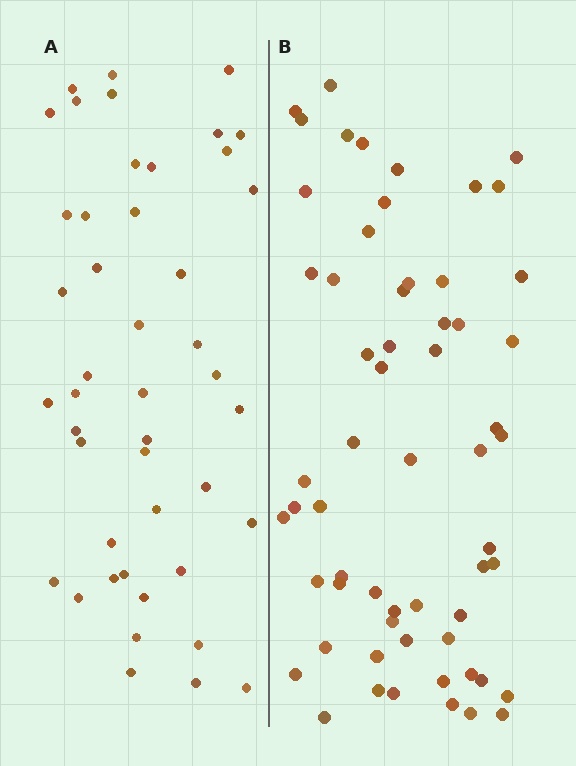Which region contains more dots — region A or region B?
Region B (the right region) has more dots.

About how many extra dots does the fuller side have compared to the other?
Region B has approximately 15 more dots than region A.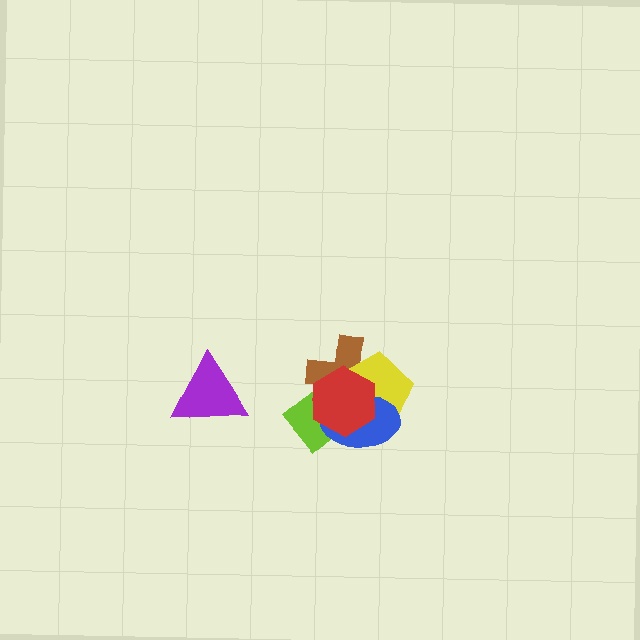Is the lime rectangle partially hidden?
Yes, it is partially covered by another shape.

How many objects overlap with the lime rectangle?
4 objects overlap with the lime rectangle.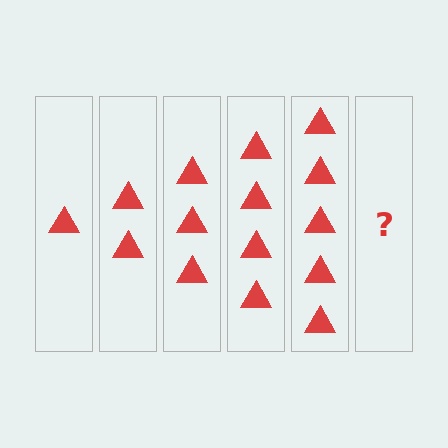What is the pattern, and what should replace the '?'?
The pattern is that each step adds one more triangle. The '?' should be 6 triangles.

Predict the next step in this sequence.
The next step is 6 triangles.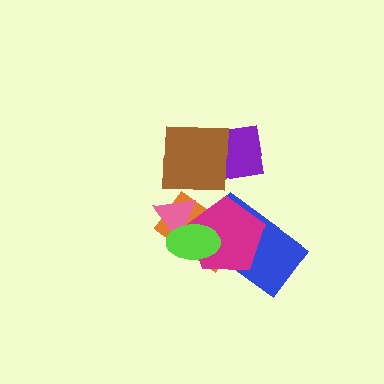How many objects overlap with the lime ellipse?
4 objects overlap with the lime ellipse.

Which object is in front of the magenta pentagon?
The lime ellipse is in front of the magenta pentagon.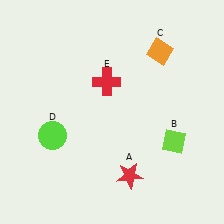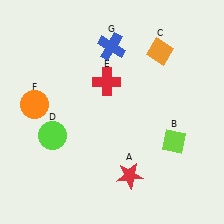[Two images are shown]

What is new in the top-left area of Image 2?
An orange circle (F) was added in the top-left area of Image 2.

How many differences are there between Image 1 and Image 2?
There are 2 differences between the two images.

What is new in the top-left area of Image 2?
A blue cross (G) was added in the top-left area of Image 2.